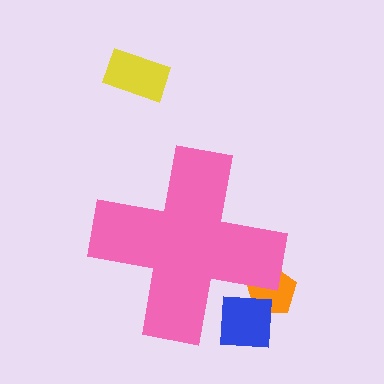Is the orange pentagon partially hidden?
Yes, the orange pentagon is partially hidden behind the pink cross.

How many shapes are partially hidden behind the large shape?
2 shapes are partially hidden.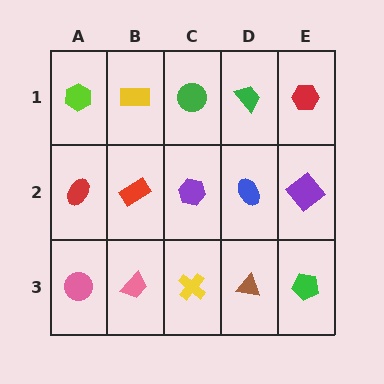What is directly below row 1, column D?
A blue ellipse.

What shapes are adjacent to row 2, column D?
A green trapezoid (row 1, column D), a brown triangle (row 3, column D), a purple hexagon (row 2, column C), a purple diamond (row 2, column E).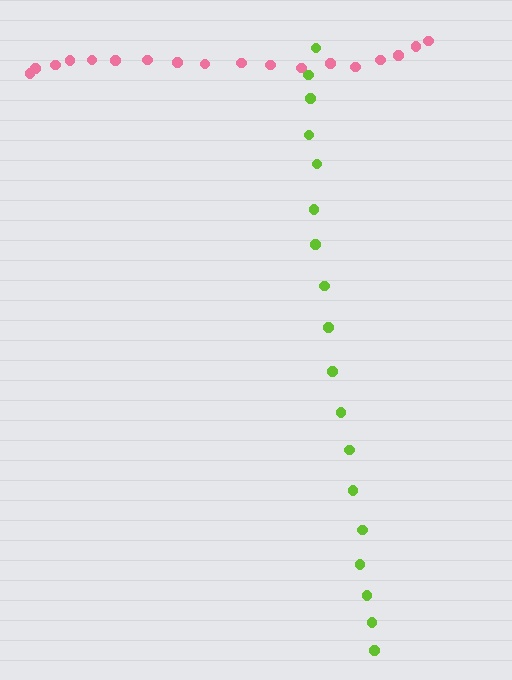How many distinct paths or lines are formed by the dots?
There are 2 distinct paths.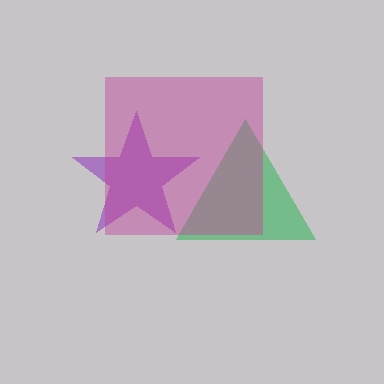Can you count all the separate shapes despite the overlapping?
Yes, there are 3 separate shapes.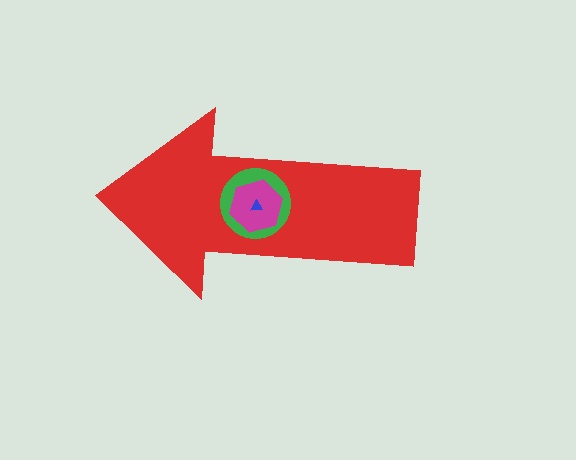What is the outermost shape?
The red arrow.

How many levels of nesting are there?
4.